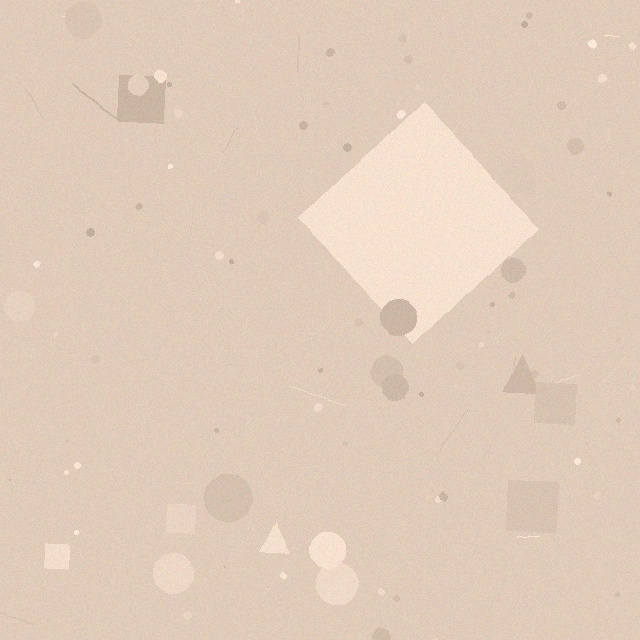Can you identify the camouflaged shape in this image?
The camouflaged shape is a diamond.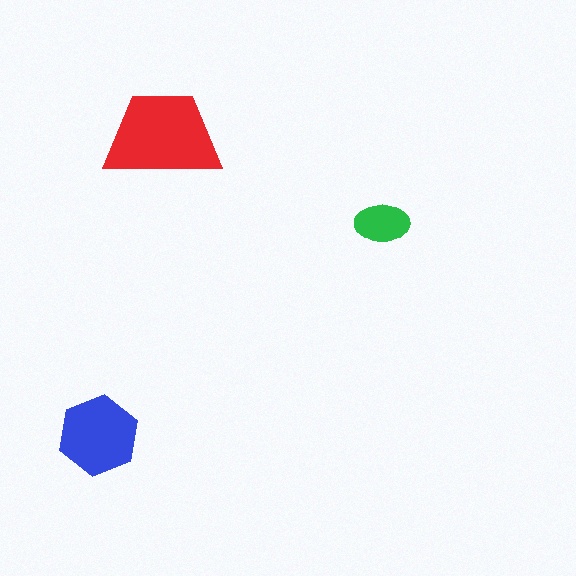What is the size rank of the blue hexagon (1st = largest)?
2nd.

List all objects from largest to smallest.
The red trapezoid, the blue hexagon, the green ellipse.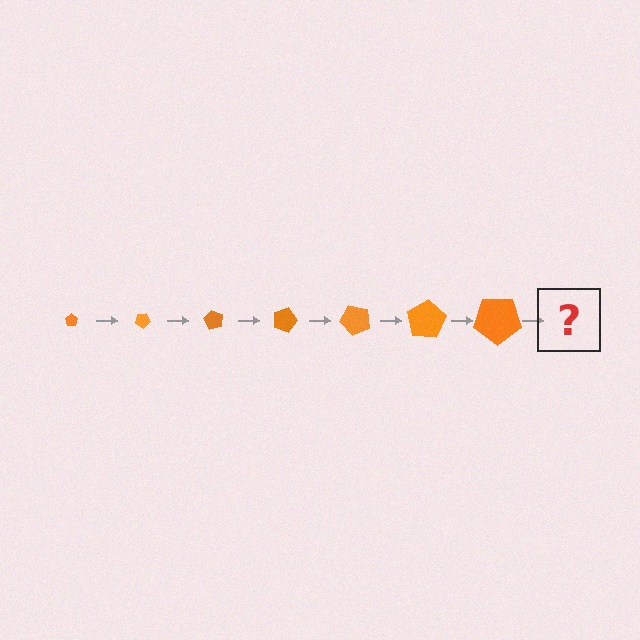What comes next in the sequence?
The next element should be a pentagon, larger than the previous one and rotated 210 degrees from the start.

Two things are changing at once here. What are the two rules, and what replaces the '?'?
The two rules are that the pentagon grows larger each step and it rotates 30 degrees each step. The '?' should be a pentagon, larger than the previous one and rotated 210 degrees from the start.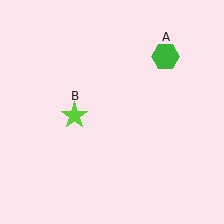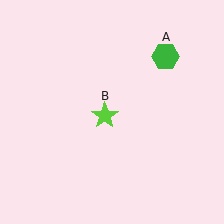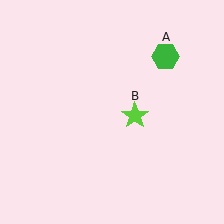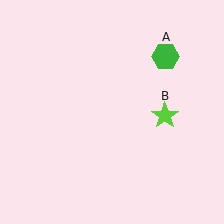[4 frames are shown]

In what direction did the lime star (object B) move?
The lime star (object B) moved right.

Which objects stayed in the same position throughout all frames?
Green hexagon (object A) remained stationary.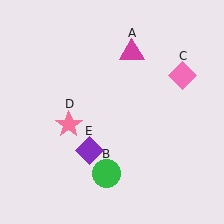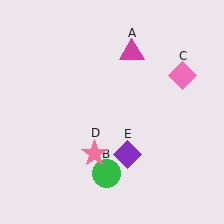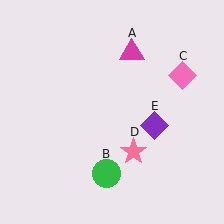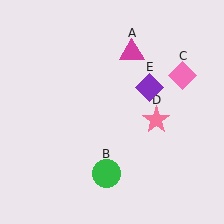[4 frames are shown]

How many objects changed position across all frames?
2 objects changed position: pink star (object D), purple diamond (object E).